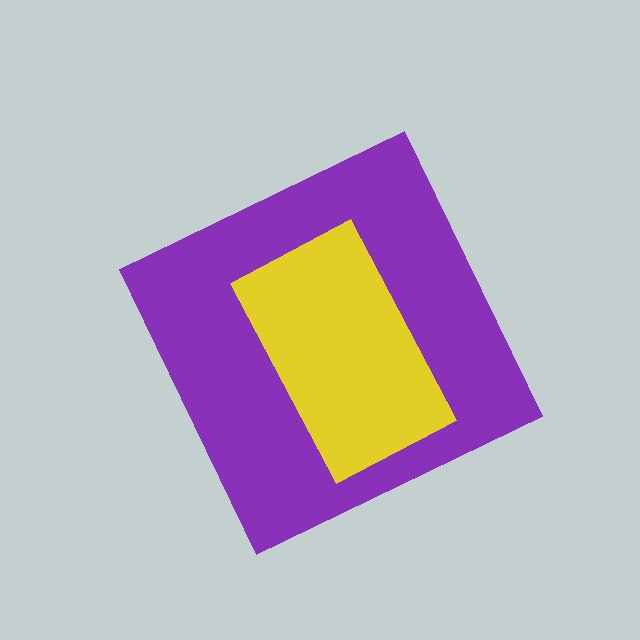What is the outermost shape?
The purple diamond.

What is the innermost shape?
The yellow rectangle.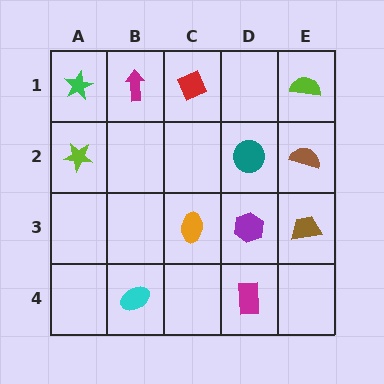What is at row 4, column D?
A magenta rectangle.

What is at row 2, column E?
A brown semicircle.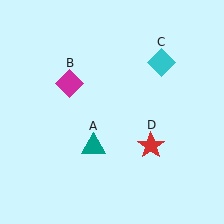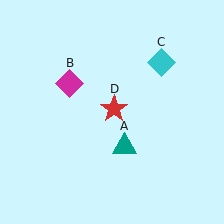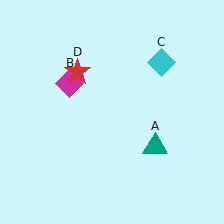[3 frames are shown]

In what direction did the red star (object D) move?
The red star (object D) moved up and to the left.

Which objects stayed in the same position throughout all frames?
Magenta diamond (object B) and cyan diamond (object C) remained stationary.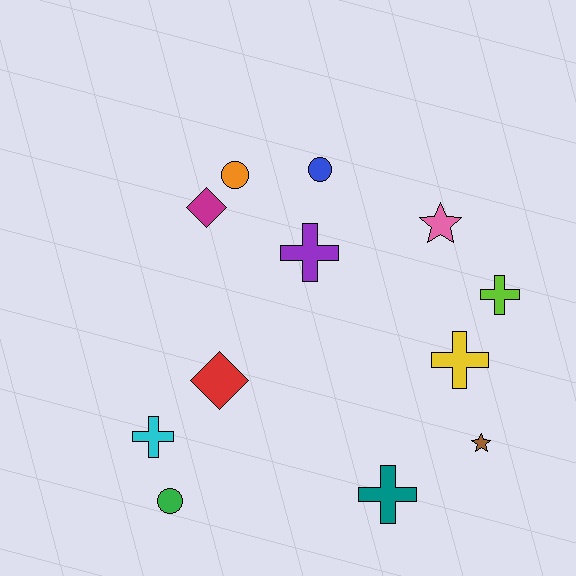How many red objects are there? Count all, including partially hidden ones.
There is 1 red object.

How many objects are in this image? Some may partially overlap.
There are 12 objects.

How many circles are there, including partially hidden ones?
There are 3 circles.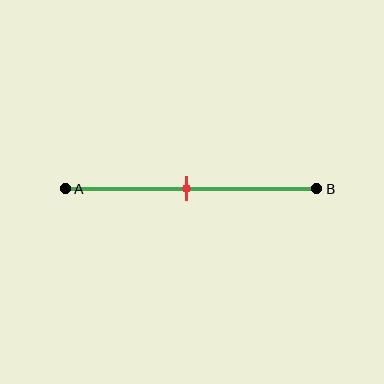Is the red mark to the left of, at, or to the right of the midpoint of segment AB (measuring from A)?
The red mark is approximately at the midpoint of segment AB.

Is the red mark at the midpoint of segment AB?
Yes, the mark is approximately at the midpoint.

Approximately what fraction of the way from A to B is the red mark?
The red mark is approximately 50% of the way from A to B.